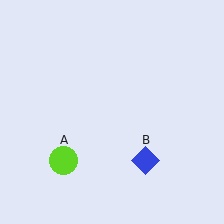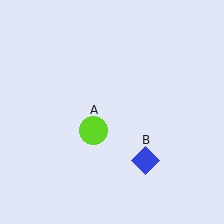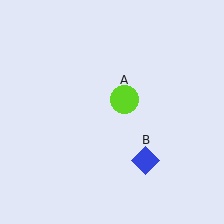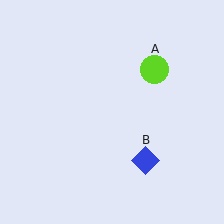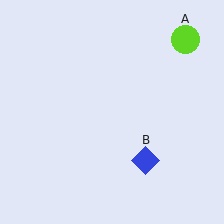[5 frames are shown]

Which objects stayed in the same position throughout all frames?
Blue diamond (object B) remained stationary.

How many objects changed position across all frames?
1 object changed position: lime circle (object A).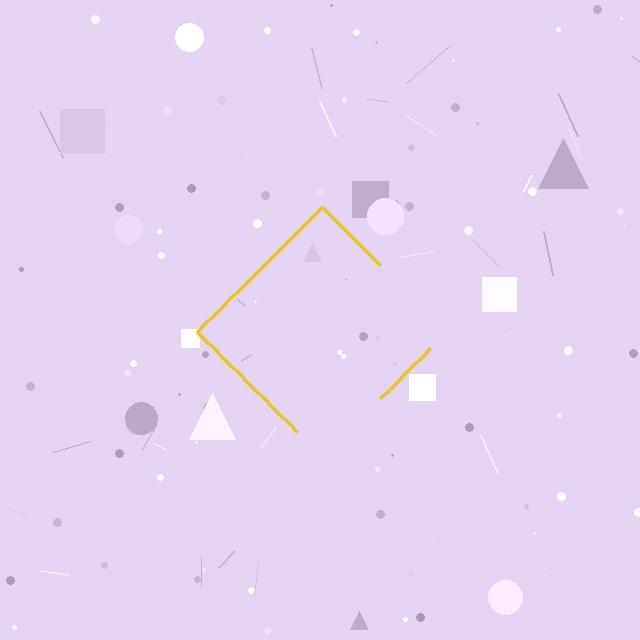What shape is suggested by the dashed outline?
The dashed outline suggests a diamond.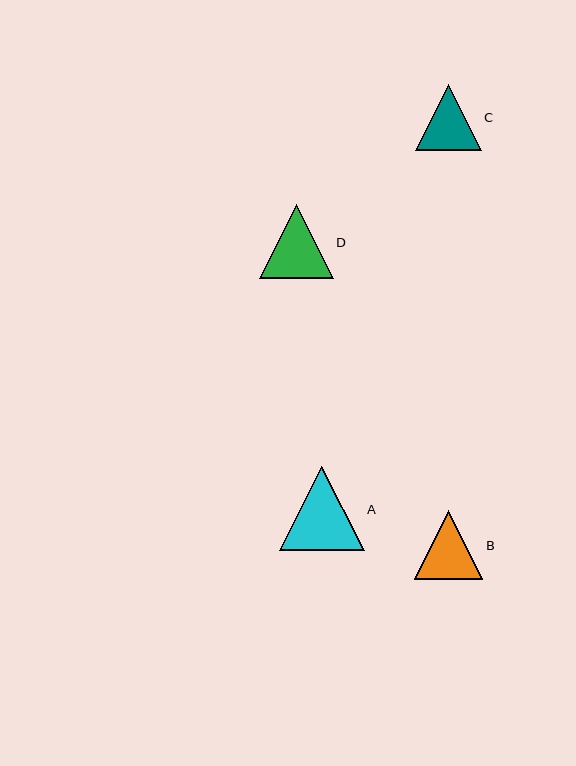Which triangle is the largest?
Triangle A is the largest with a size of approximately 84 pixels.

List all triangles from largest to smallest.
From largest to smallest: A, D, B, C.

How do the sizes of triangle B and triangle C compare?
Triangle B and triangle C are approximately the same size.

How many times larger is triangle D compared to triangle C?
Triangle D is approximately 1.1 times the size of triangle C.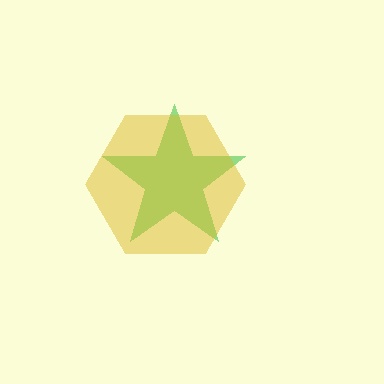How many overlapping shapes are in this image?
There are 2 overlapping shapes in the image.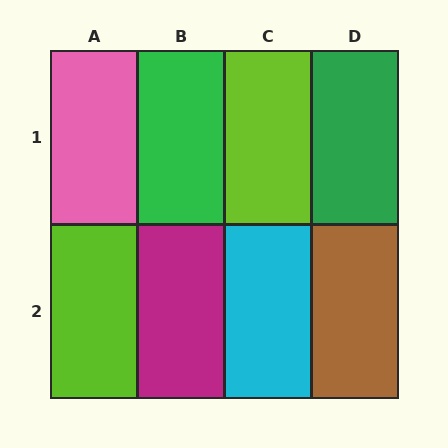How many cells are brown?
1 cell is brown.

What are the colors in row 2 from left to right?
Lime, magenta, cyan, brown.